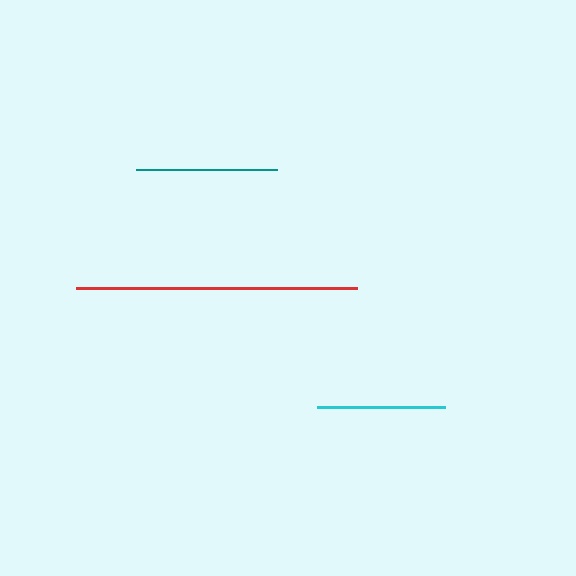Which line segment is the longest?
The red line is the longest at approximately 281 pixels.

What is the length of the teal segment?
The teal segment is approximately 141 pixels long.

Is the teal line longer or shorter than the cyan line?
The teal line is longer than the cyan line.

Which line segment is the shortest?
The cyan line is the shortest at approximately 129 pixels.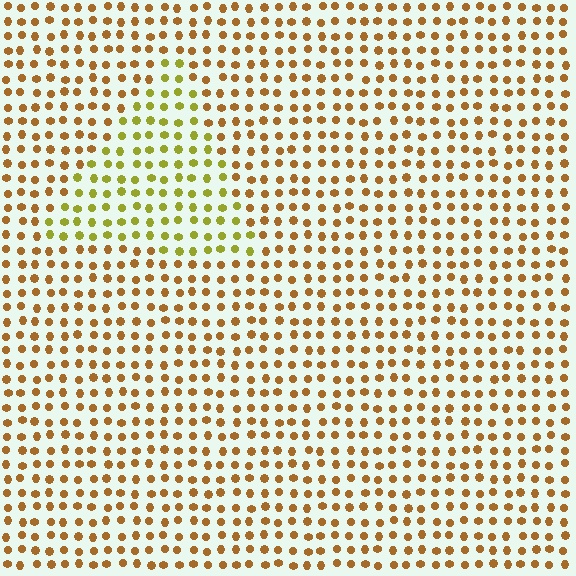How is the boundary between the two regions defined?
The boundary is defined purely by a slight shift in hue (about 36 degrees). Spacing, size, and orientation are identical on both sides.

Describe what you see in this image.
The image is filled with small brown elements in a uniform arrangement. A triangle-shaped region is visible where the elements are tinted to a slightly different hue, forming a subtle color boundary.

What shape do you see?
I see a triangle.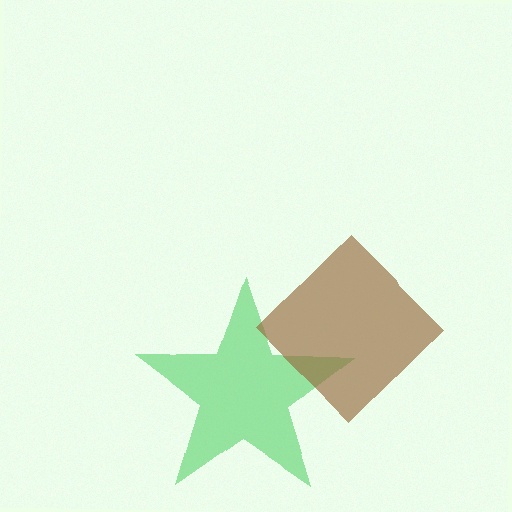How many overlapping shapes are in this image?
There are 2 overlapping shapes in the image.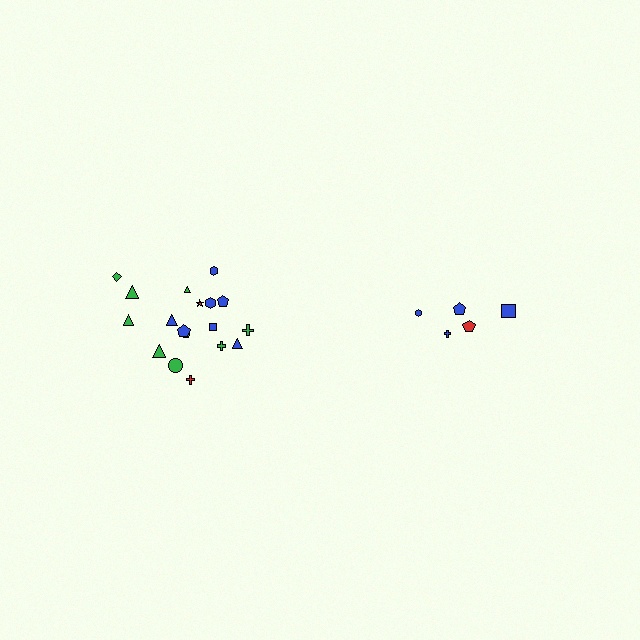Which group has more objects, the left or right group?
The left group.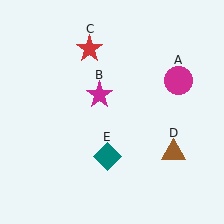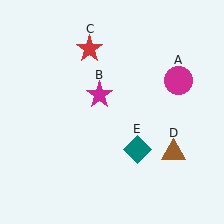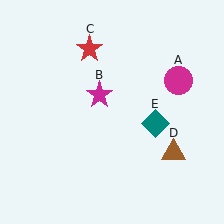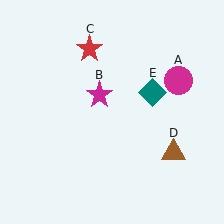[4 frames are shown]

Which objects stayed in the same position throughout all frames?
Magenta circle (object A) and magenta star (object B) and red star (object C) and brown triangle (object D) remained stationary.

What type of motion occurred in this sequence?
The teal diamond (object E) rotated counterclockwise around the center of the scene.